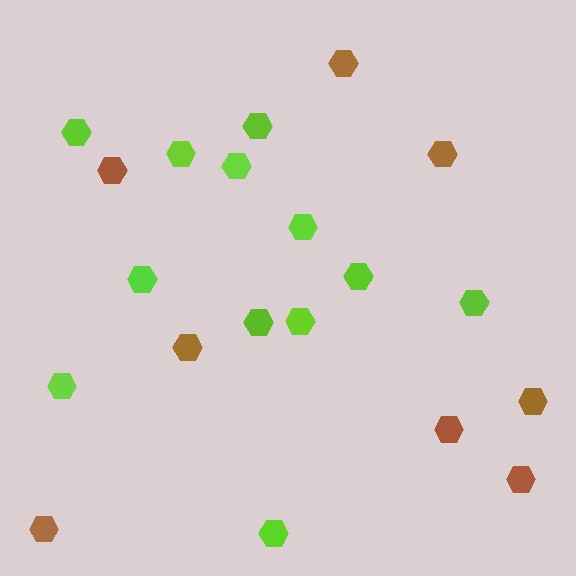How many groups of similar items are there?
There are 2 groups: one group of brown hexagons (8) and one group of lime hexagons (12).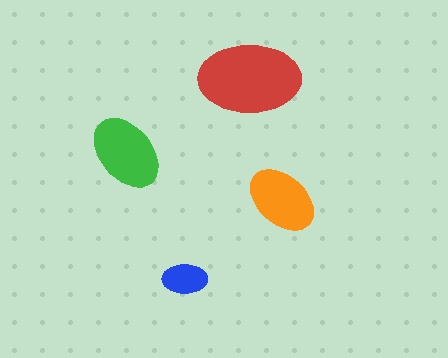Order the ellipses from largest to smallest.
the red one, the green one, the orange one, the blue one.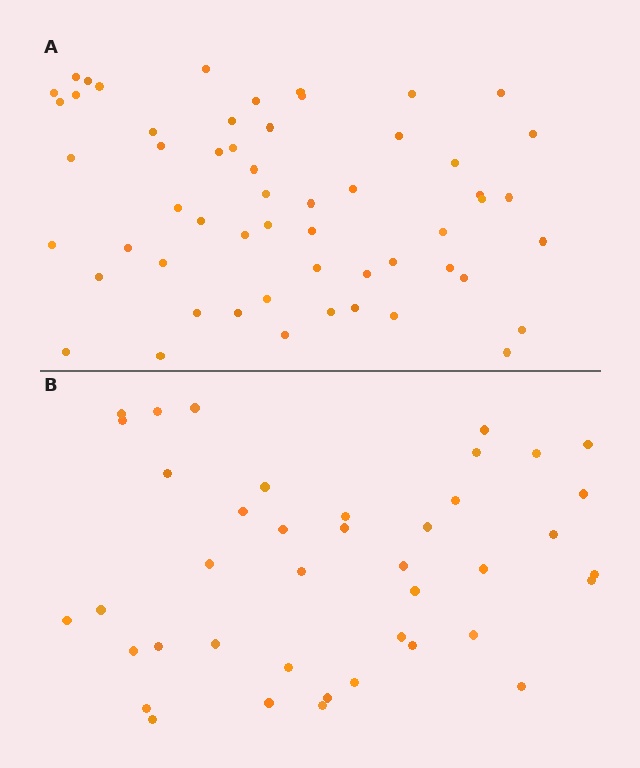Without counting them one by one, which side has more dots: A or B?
Region A (the top region) has more dots.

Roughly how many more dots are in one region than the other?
Region A has approximately 15 more dots than region B.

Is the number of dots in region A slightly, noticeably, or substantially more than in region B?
Region A has noticeably more, but not dramatically so. The ratio is roughly 1.4 to 1.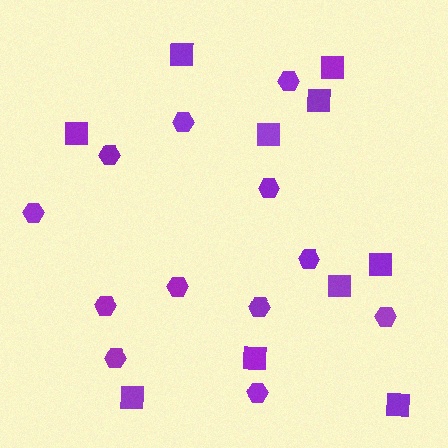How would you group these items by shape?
There are 2 groups: one group of squares (10) and one group of hexagons (12).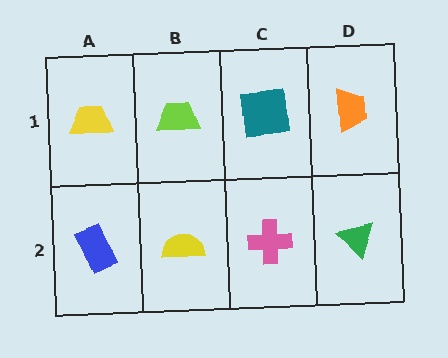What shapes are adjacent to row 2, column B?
A lime trapezoid (row 1, column B), a blue rectangle (row 2, column A), a pink cross (row 2, column C).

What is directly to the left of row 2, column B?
A blue rectangle.